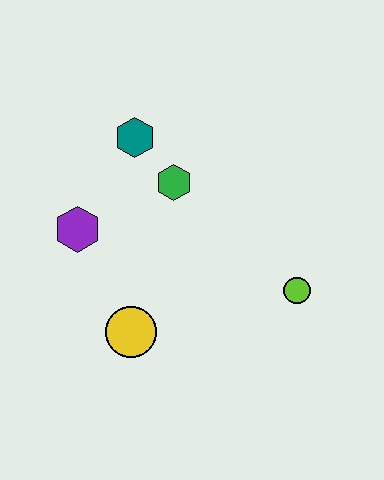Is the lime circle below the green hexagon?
Yes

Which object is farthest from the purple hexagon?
The lime circle is farthest from the purple hexagon.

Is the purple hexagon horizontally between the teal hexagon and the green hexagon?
No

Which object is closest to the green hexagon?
The teal hexagon is closest to the green hexagon.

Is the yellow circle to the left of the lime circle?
Yes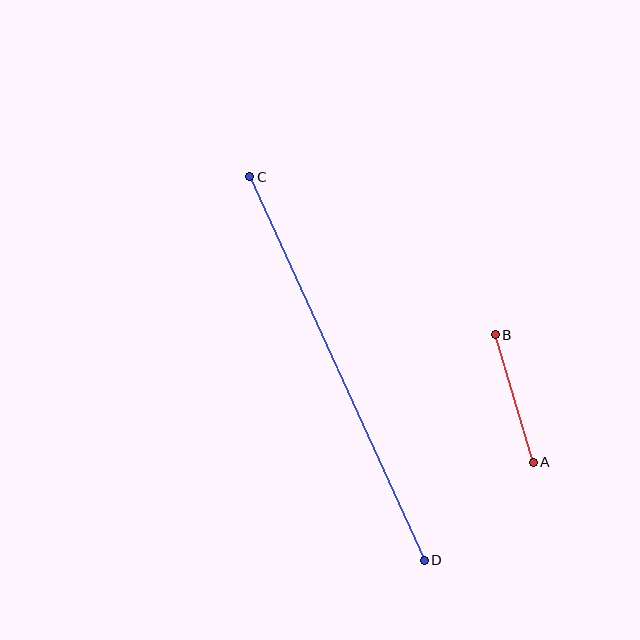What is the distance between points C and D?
The distance is approximately 422 pixels.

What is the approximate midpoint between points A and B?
The midpoint is at approximately (514, 398) pixels.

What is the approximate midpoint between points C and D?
The midpoint is at approximately (337, 369) pixels.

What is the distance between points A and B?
The distance is approximately 133 pixels.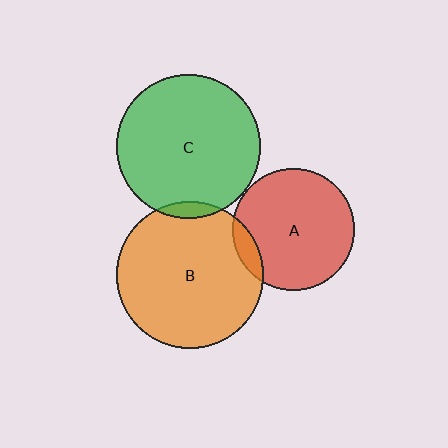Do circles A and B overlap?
Yes.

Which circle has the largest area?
Circle B (orange).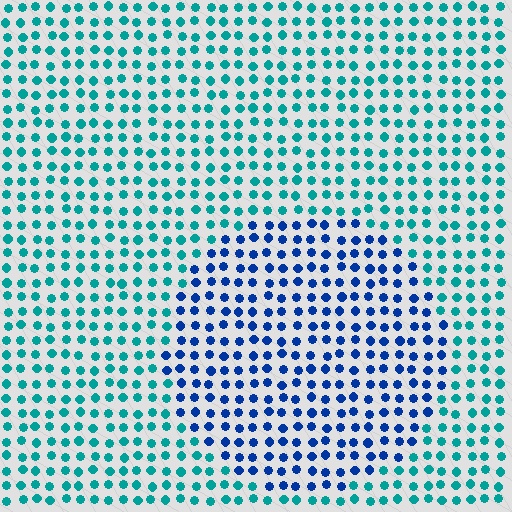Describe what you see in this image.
The image is filled with small teal elements in a uniform arrangement. A circle-shaped region is visible where the elements are tinted to a slightly different hue, forming a subtle color boundary.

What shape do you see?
I see a circle.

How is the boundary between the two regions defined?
The boundary is defined purely by a slight shift in hue (about 43 degrees). Spacing, size, and orientation are identical on both sides.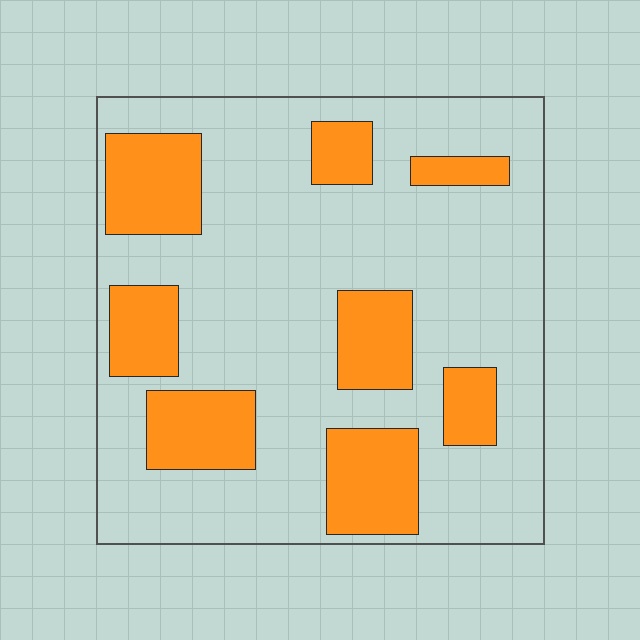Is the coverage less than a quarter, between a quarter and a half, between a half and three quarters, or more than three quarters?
Between a quarter and a half.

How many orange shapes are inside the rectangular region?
8.